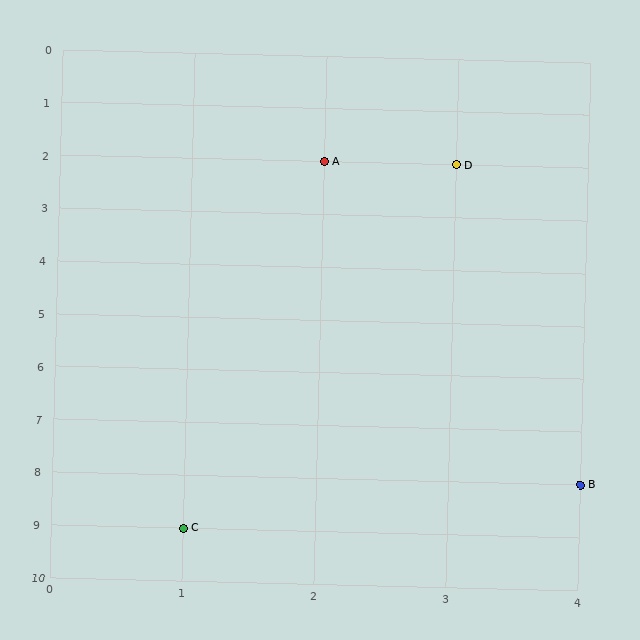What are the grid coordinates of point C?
Point C is at grid coordinates (1, 9).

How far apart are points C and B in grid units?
Points C and B are 3 columns and 1 row apart (about 3.2 grid units diagonally).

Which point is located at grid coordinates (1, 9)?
Point C is at (1, 9).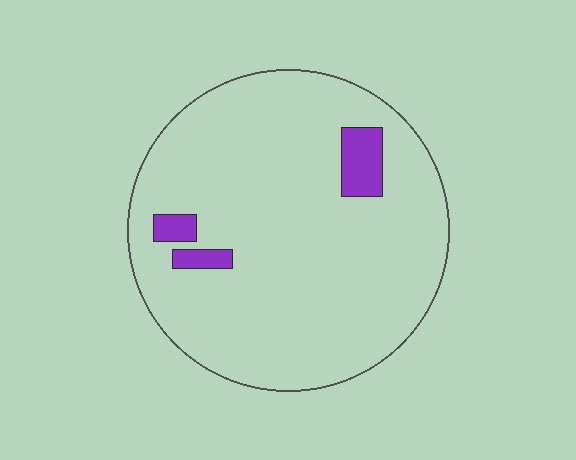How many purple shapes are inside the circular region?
3.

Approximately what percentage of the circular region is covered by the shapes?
Approximately 5%.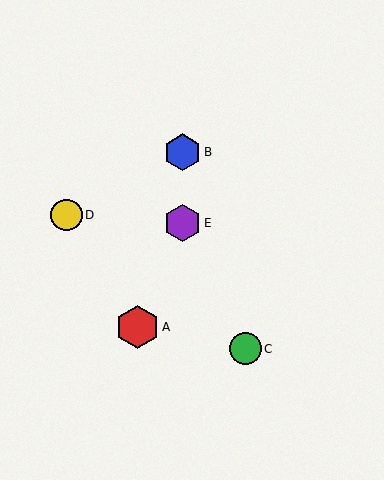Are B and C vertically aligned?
No, B is at x≈182 and C is at x≈245.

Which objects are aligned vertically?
Objects B, E are aligned vertically.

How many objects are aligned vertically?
2 objects (B, E) are aligned vertically.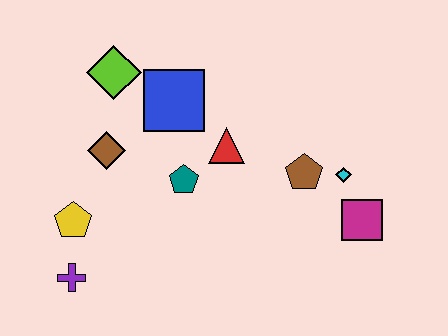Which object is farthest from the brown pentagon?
The purple cross is farthest from the brown pentagon.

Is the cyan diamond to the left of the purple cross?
No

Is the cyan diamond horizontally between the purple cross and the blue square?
No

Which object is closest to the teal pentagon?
The red triangle is closest to the teal pentagon.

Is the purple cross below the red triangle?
Yes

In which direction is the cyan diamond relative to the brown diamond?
The cyan diamond is to the right of the brown diamond.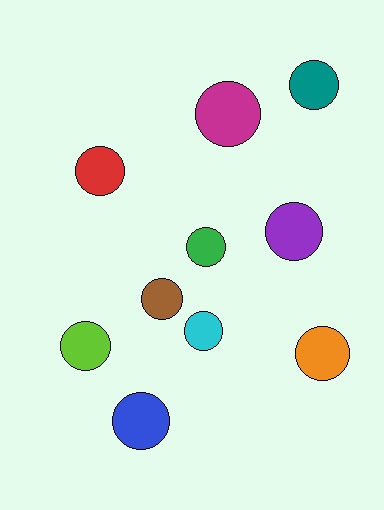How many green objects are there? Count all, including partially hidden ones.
There is 1 green object.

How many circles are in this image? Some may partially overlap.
There are 10 circles.